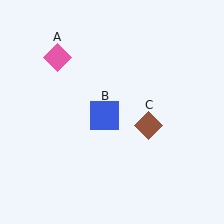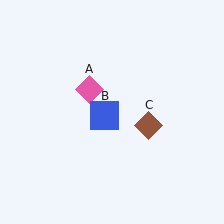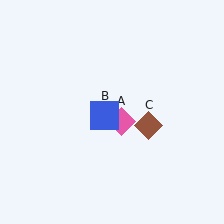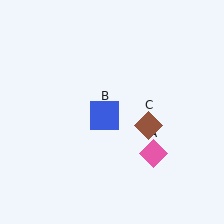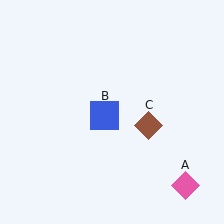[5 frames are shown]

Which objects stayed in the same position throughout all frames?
Blue square (object B) and brown diamond (object C) remained stationary.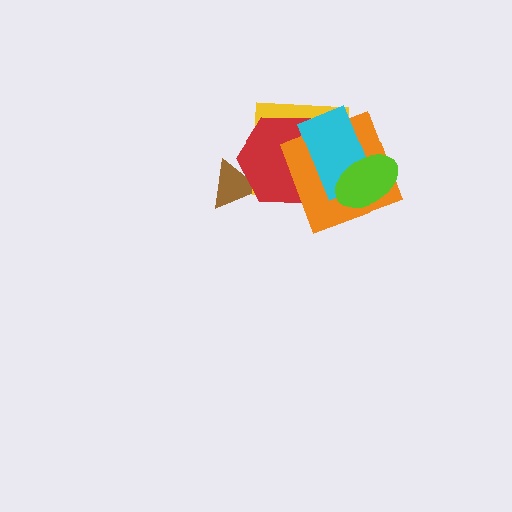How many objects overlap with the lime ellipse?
2 objects overlap with the lime ellipse.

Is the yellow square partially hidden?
Yes, it is partially covered by another shape.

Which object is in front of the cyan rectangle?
The lime ellipse is in front of the cyan rectangle.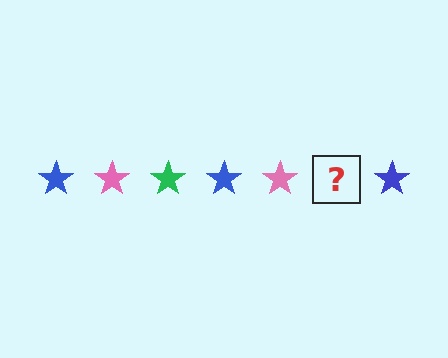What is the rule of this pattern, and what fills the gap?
The rule is that the pattern cycles through blue, pink, green stars. The gap should be filled with a green star.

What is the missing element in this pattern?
The missing element is a green star.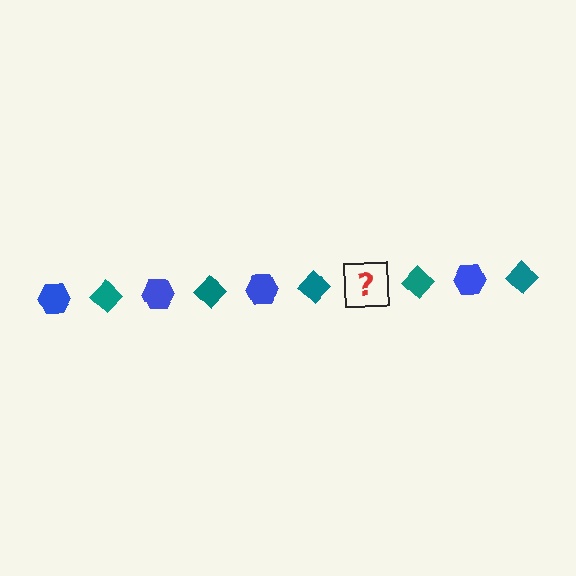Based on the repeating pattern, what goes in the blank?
The blank should be a blue hexagon.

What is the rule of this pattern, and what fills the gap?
The rule is that the pattern alternates between blue hexagon and teal diamond. The gap should be filled with a blue hexagon.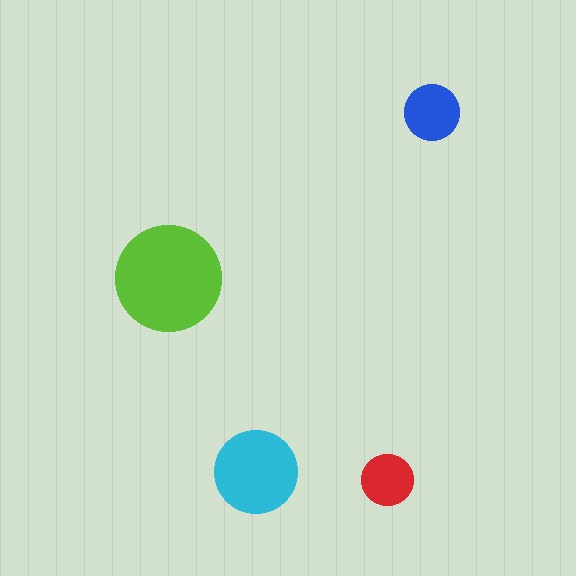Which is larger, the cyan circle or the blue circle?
The cyan one.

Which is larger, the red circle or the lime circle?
The lime one.